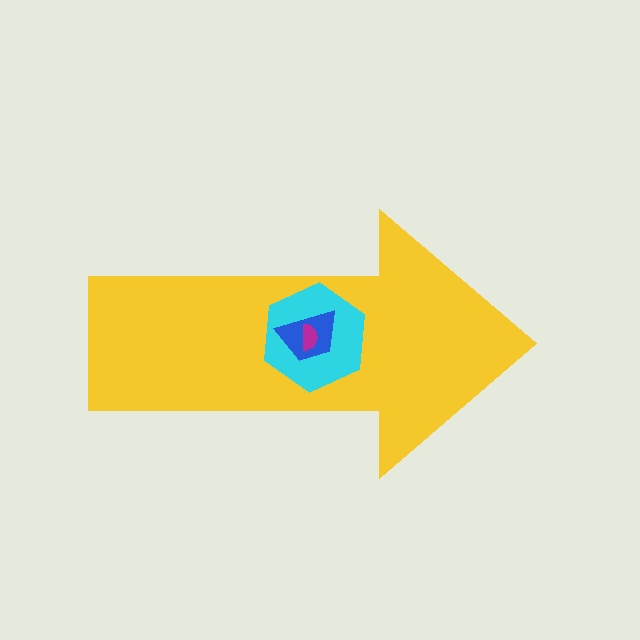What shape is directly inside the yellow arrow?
The cyan hexagon.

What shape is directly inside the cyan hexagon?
The blue trapezoid.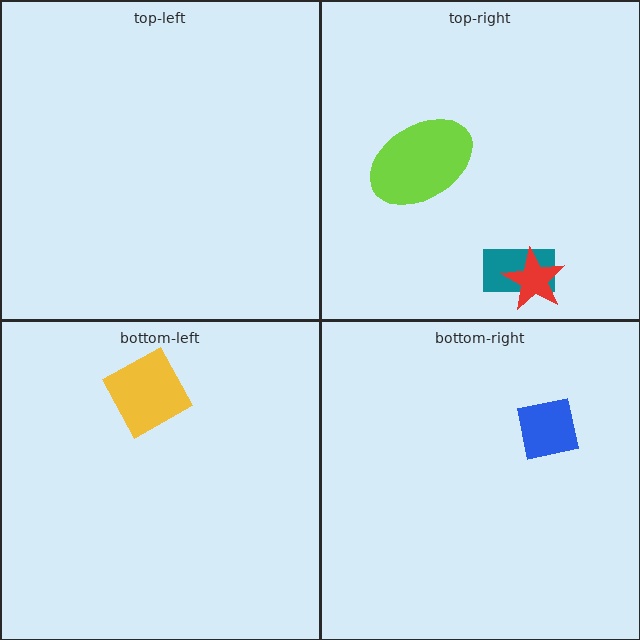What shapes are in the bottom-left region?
The yellow square.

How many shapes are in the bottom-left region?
1.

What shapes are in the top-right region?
The lime ellipse, the teal rectangle, the red star.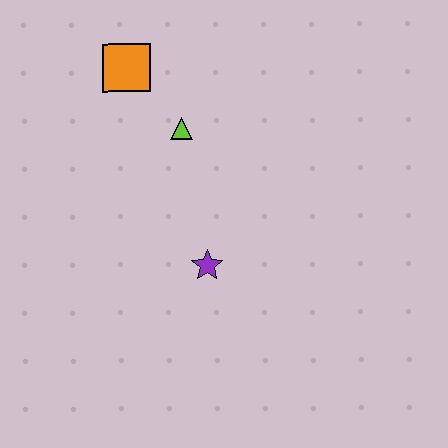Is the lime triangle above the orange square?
No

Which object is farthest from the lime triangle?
The purple star is farthest from the lime triangle.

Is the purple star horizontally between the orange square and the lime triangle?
No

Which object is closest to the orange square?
The lime triangle is closest to the orange square.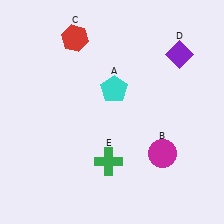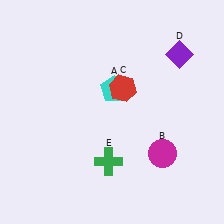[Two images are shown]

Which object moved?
The red hexagon (C) moved down.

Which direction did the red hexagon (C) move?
The red hexagon (C) moved down.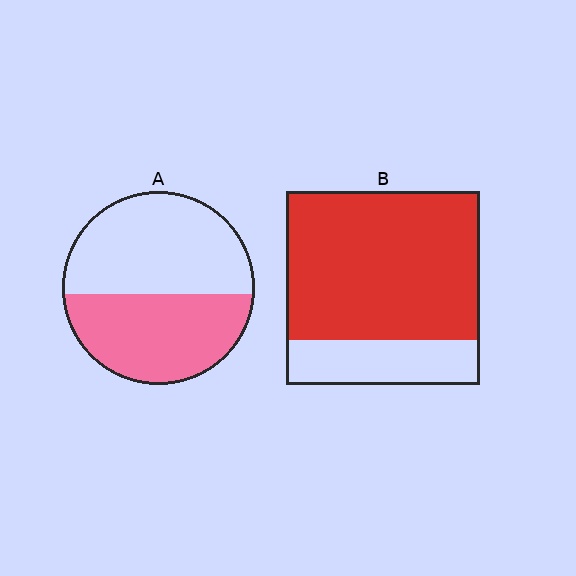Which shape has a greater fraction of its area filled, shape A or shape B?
Shape B.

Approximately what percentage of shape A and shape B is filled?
A is approximately 45% and B is approximately 75%.